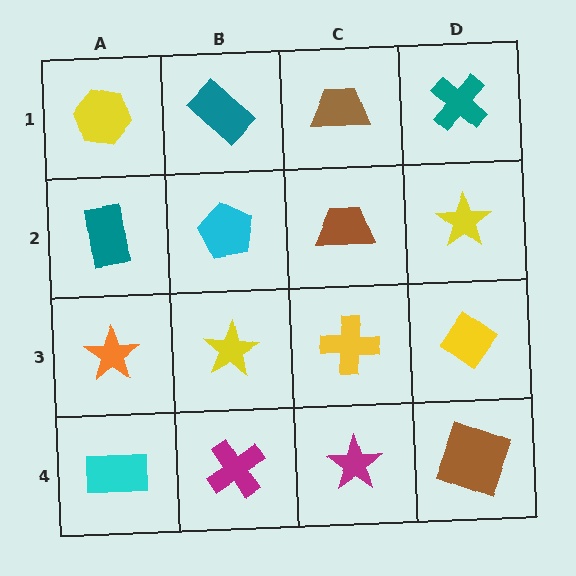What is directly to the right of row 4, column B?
A magenta star.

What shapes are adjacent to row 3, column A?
A teal rectangle (row 2, column A), a cyan rectangle (row 4, column A), a yellow star (row 3, column B).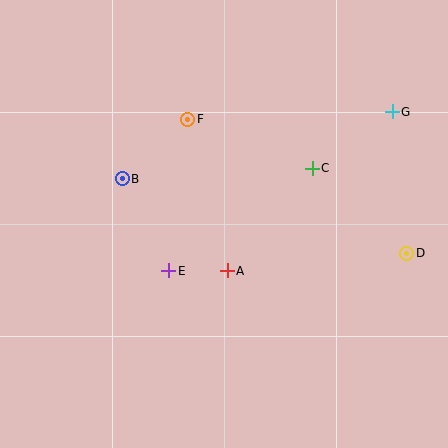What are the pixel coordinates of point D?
Point D is at (407, 253).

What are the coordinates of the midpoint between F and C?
The midpoint between F and C is at (250, 144).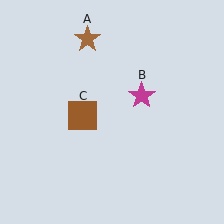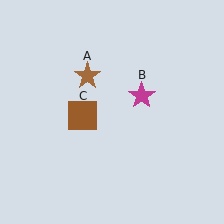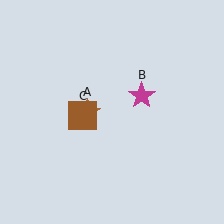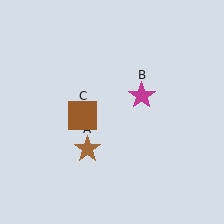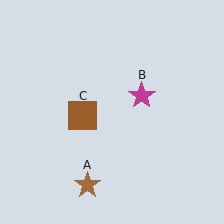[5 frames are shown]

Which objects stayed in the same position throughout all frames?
Magenta star (object B) and brown square (object C) remained stationary.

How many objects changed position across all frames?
1 object changed position: brown star (object A).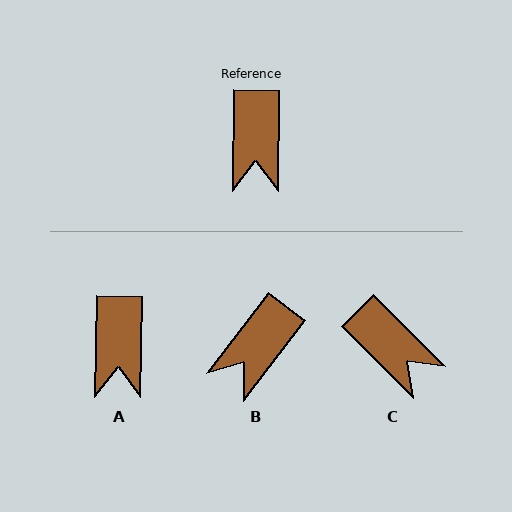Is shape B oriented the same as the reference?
No, it is off by about 37 degrees.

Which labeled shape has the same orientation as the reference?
A.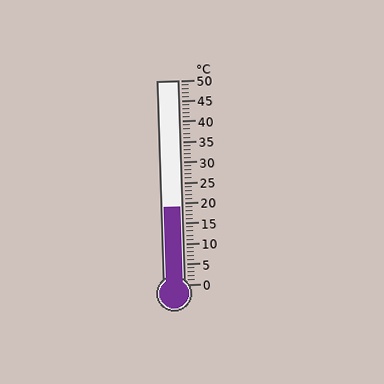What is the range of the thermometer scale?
The thermometer scale ranges from 0°C to 50°C.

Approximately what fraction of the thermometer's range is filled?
The thermometer is filled to approximately 40% of its range.